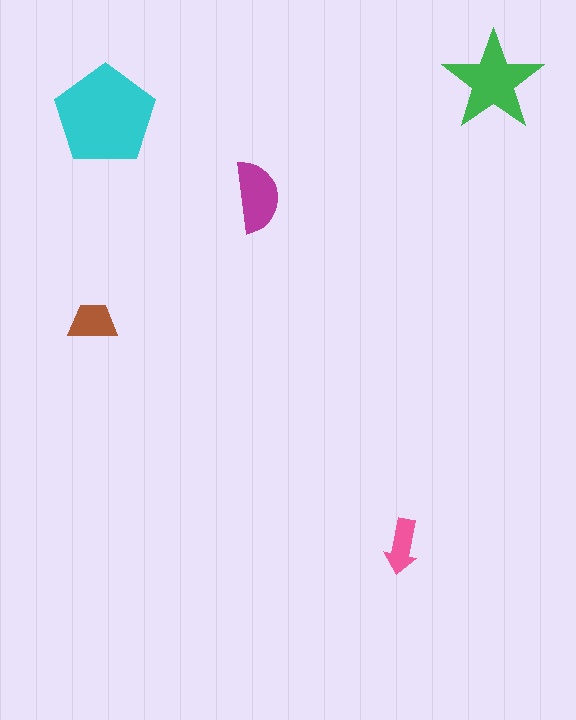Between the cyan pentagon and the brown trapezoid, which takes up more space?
The cyan pentagon.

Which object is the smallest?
The pink arrow.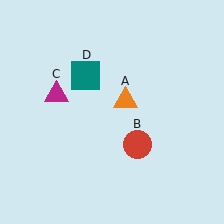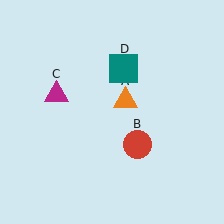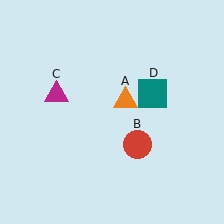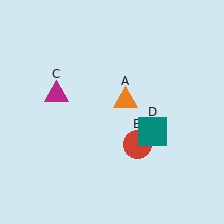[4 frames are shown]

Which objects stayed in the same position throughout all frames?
Orange triangle (object A) and red circle (object B) and magenta triangle (object C) remained stationary.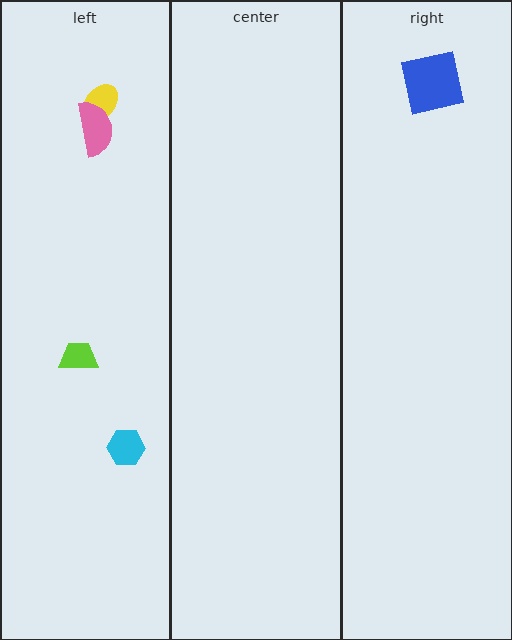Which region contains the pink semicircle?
The left region.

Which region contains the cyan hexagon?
The left region.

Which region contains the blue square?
The right region.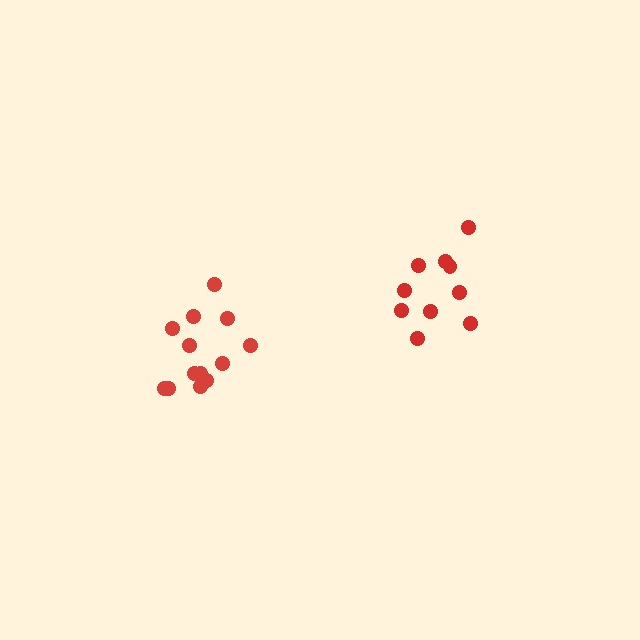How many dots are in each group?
Group 1: 13 dots, Group 2: 10 dots (23 total).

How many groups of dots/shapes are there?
There are 2 groups.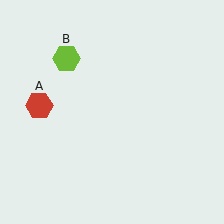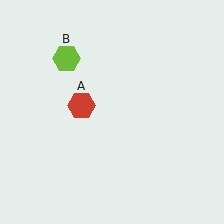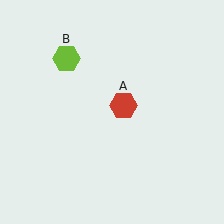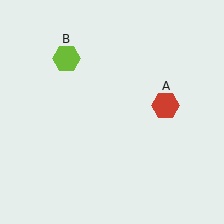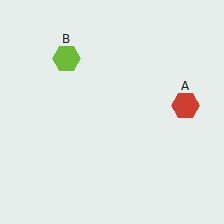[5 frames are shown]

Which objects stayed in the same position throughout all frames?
Lime hexagon (object B) remained stationary.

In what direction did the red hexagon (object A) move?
The red hexagon (object A) moved right.